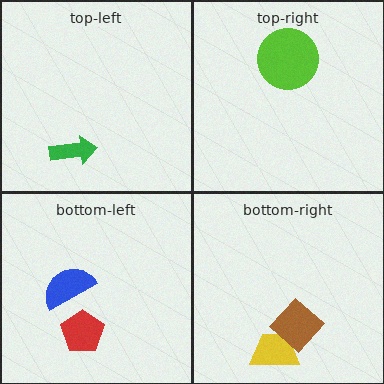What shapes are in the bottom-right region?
The yellow trapezoid, the brown diamond.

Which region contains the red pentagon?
The bottom-left region.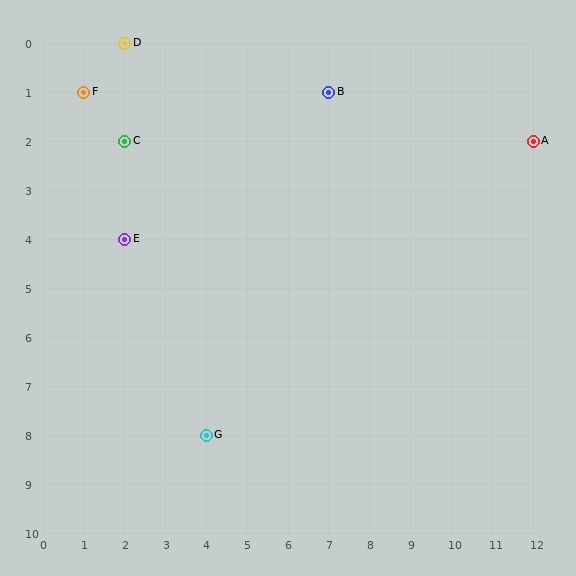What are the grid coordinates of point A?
Point A is at grid coordinates (12, 2).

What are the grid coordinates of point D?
Point D is at grid coordinates (2, 0).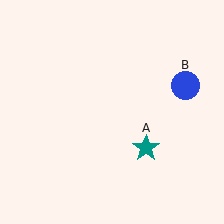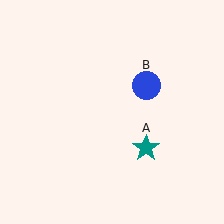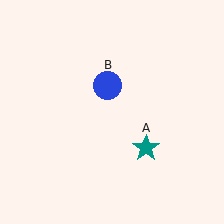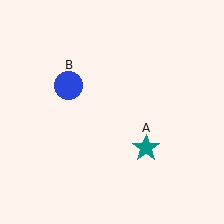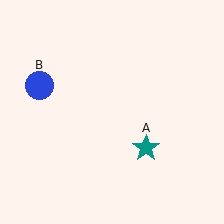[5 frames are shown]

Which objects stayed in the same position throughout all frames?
Teal star (object A) remained stationary.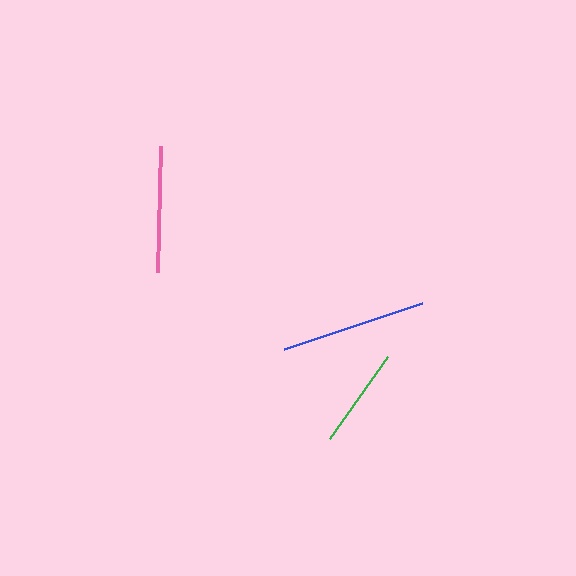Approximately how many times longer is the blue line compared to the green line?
The blue line is approximately 1.4 times the length of the green line.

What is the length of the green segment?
The green segment is approximately 101 pixels long.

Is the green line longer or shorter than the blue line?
The blue line is longer than the green line.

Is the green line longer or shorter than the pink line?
The pink line is longer than the green line.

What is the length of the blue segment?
The blue segment is approximately 146 pixels long.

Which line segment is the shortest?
The green line is the shortest at approximately 101 pixels.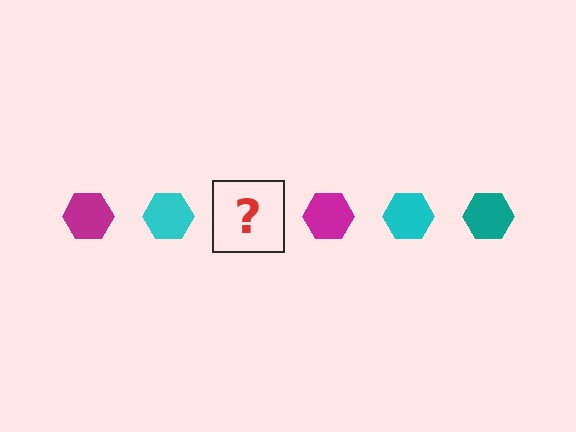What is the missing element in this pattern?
The missing element is a teal hexagon.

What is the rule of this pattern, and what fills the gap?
The rule is that the pattern cycles through magenta, cyan, teal hexagons. The gap should be filled with a teal hexagon.